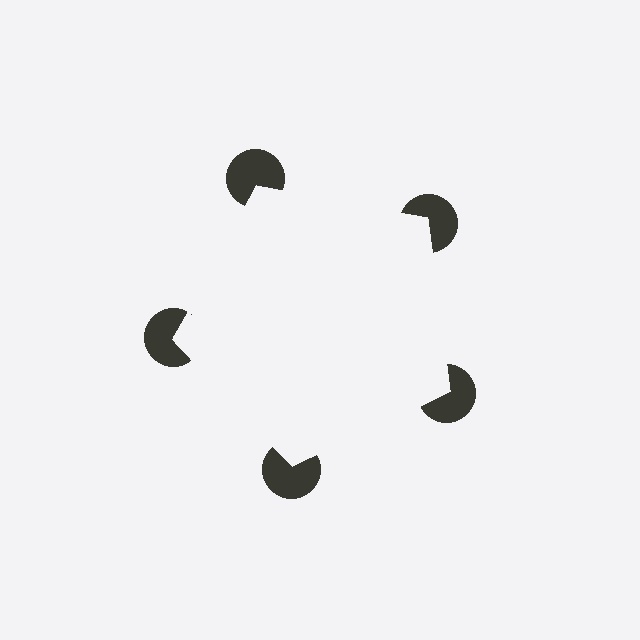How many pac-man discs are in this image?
There are 5 — one at each vertex of the illusory pentagon.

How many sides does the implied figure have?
5 sides.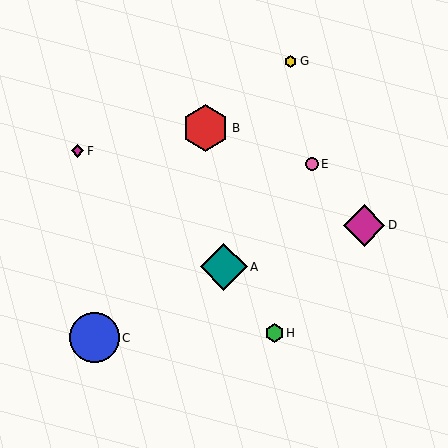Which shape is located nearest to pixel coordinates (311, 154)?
The pink circle (labeled E) at (312, 164) is nearest to that location.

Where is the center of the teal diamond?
The center of the teal diamond is at (224, 267).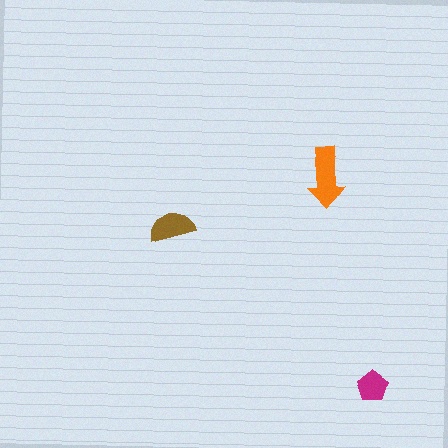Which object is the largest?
The orange arrow.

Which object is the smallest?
The magenta pentagon.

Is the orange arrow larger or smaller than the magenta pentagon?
Larger.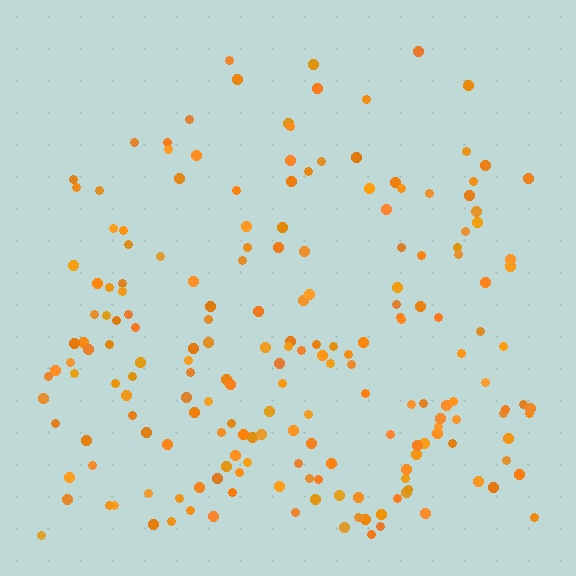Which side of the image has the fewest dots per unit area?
The top.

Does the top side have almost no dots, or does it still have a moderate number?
Still a moderate number, just noticeably fewer than the bottom.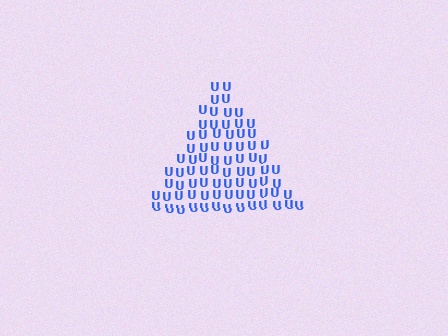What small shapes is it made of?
It is made of small letter U's.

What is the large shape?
The large shape is a triangle.